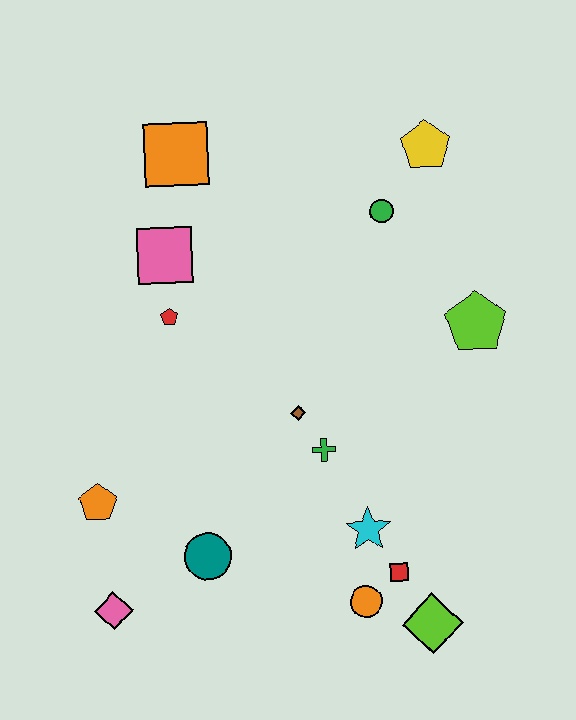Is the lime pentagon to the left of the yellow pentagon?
No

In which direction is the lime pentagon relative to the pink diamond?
The lime pentagon is to the right of the pink diamond.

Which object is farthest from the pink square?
The lime diamond is farthest from the pink square.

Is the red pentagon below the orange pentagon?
No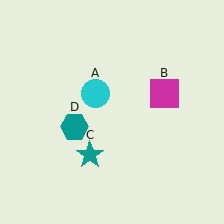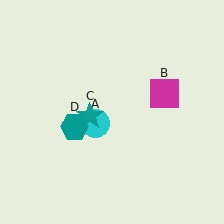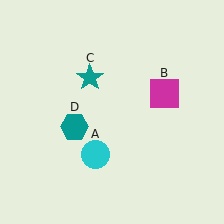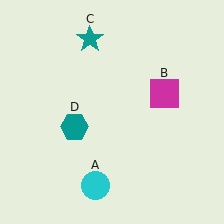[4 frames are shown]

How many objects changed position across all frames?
2 objects changed position: cyan circle (object A), teal star (object C).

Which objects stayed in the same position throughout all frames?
Magenta square (object B) and teal hexagon (object D) remained stationary.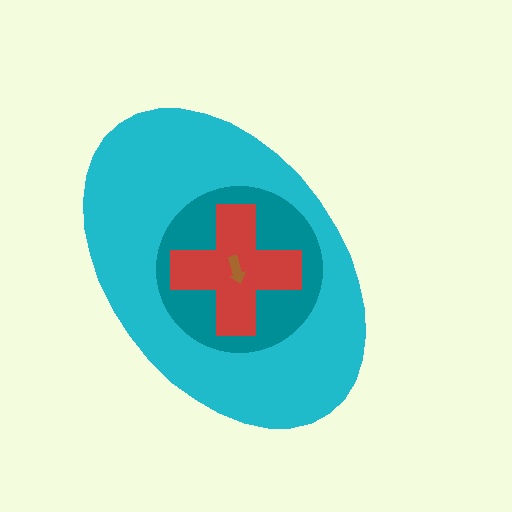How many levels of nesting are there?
4.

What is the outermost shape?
The cyan ellipse.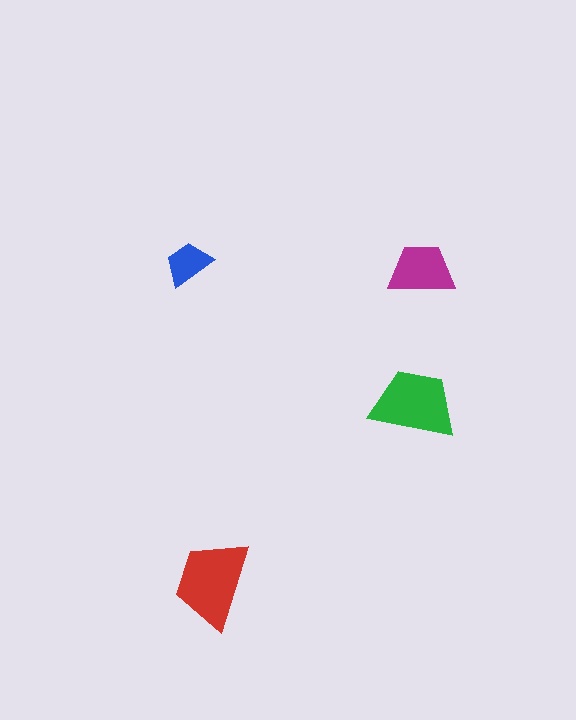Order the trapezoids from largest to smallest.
the red one, the green one, the magenta one, the blue one.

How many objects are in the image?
There are 4 objects in the image.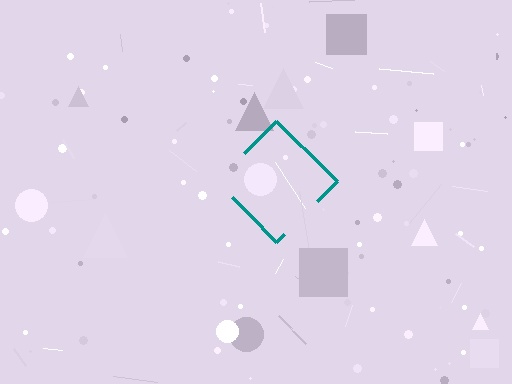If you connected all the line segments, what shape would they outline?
They would outline a diamond.